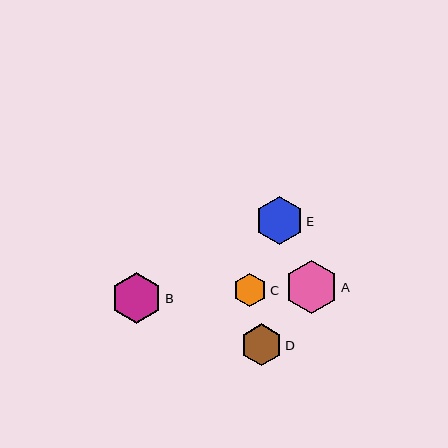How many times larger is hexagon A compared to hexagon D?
Hexagon A is approximately 1.3 times the size of hexagon D.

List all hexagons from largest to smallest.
From largest to smallest: A, B, E, D, C.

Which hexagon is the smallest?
Hexagon C is the smallest with a size of approximately 33 pixels.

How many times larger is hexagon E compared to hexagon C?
Hexagon E is approximately 1.5 times the size of hexagon C.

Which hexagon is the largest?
Hexagon A is the largest with a size of approximately 53 pixels.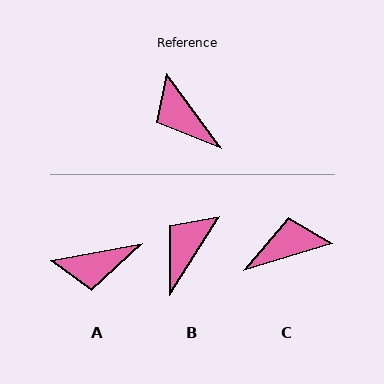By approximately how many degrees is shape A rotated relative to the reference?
Approximately 64 degrees counter-clockwise.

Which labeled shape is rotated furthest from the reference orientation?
C, about 109 degrees away.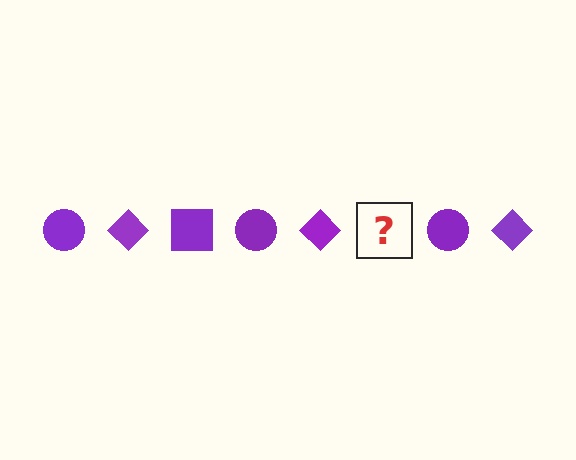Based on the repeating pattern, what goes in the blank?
The blank should be a purple square.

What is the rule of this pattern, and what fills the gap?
The rule is that the pattern cycles through circle, diamond, square shapes in purple. The gap should be filled with a purple square.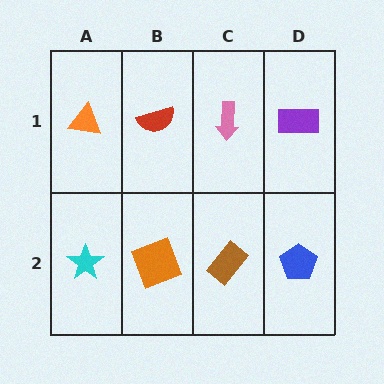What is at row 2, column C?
A brown rectangle.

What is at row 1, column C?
A pink arrow.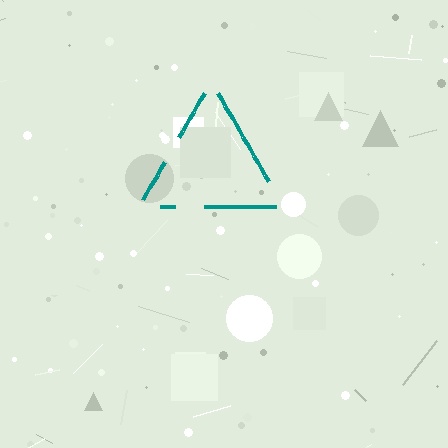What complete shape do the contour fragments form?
The contour fragments form a triangle.